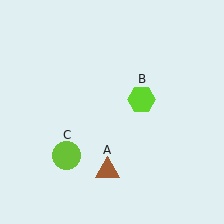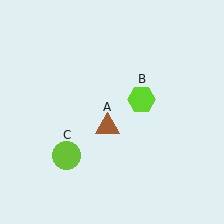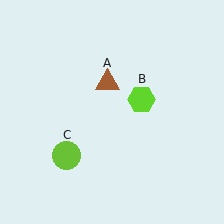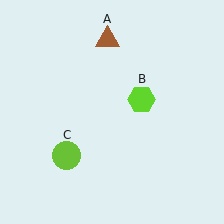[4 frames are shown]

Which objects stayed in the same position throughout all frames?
Lime hexagon (object B) and lime circle (object C) remained stationary.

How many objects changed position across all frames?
1 object changed position: brown triangle (object A).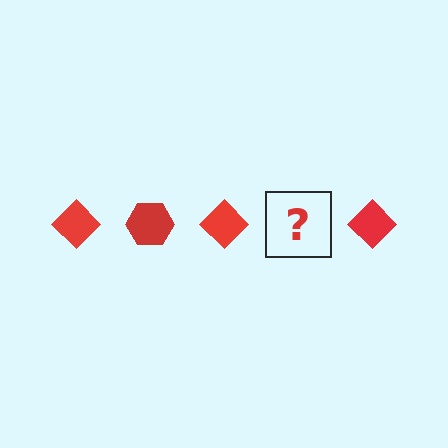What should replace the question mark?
The question mark should be replaced with a red hexagon.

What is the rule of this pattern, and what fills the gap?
The rule is that the pattern cycles through diamond, hexagon shapes in red. The gap should be filled with a red hexagon.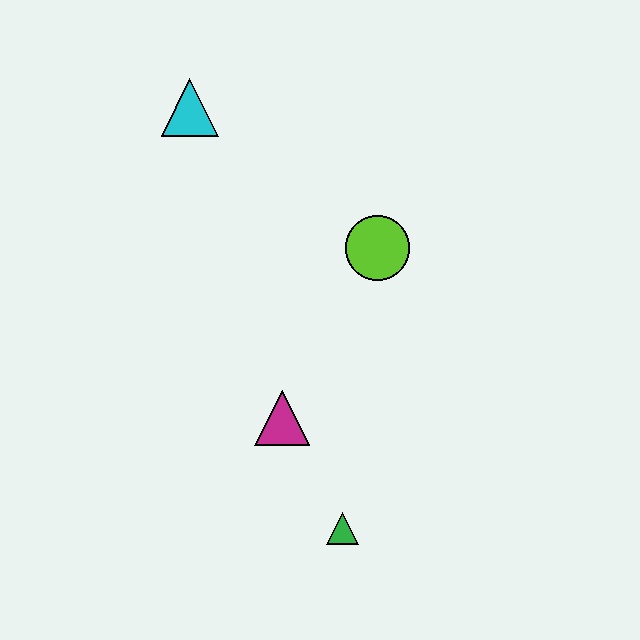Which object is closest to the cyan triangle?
The lime circle is closest to the cyan triangle.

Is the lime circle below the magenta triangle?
No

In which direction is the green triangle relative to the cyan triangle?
The green triangle is below the cyan triangle.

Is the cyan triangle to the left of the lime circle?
Yes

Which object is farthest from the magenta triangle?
The cyan triangle is farthest from the magenta triangle.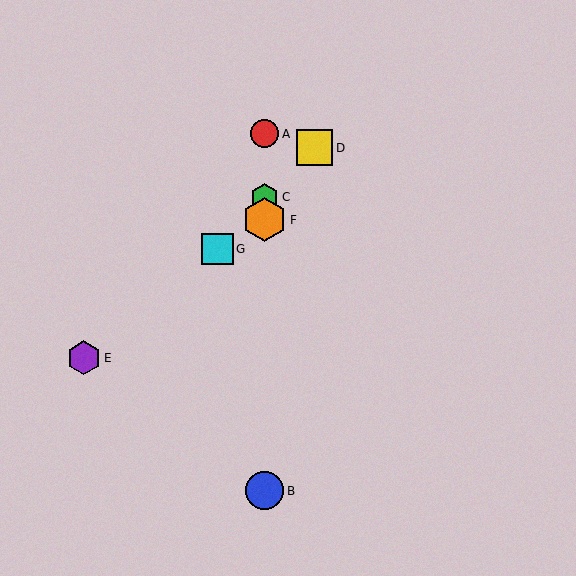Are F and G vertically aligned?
No, F is at x≈265 and G is at x≈218.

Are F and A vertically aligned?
Yes, both are at x≈265.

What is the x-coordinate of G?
Object G is at x≈218.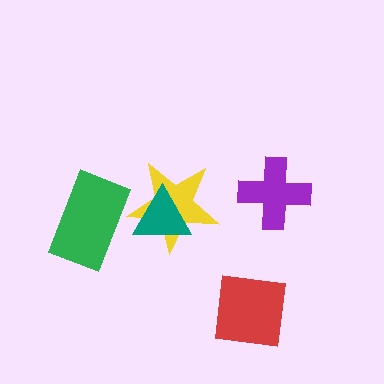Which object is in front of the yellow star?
The teal triangle is in front of the yellow star.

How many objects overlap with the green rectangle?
0 objects overlap with the green rectangle.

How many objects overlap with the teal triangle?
1 object overlaps with the teal triangle.